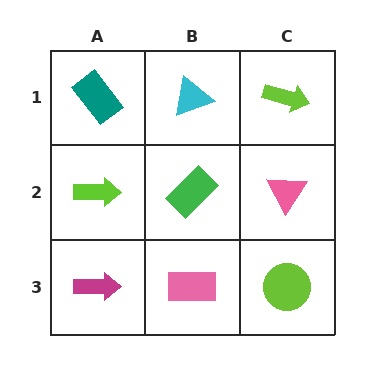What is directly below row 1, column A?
A lime arrow.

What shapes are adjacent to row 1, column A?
A lime arrow (row 2, column A), a cyan triangle (row 1, column B).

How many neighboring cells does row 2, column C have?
3.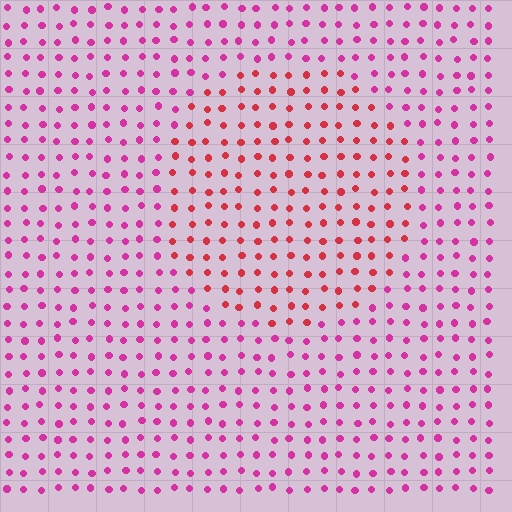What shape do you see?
I see a circle.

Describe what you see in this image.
The image is filled with small magenta elements in a uniform arrangement. A circle-shaped region is visible where the elements are tinted to a slightly different hue, forming a subtle color boundary.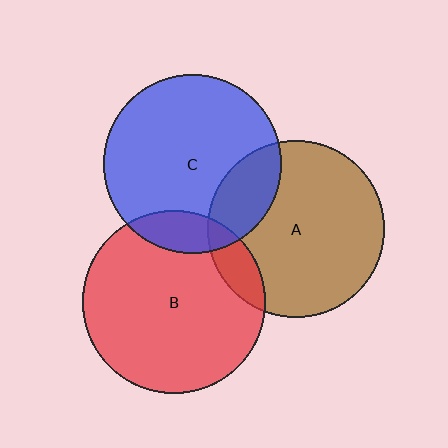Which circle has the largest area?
Circle B (red).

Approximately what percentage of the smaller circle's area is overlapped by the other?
Approximately 20%.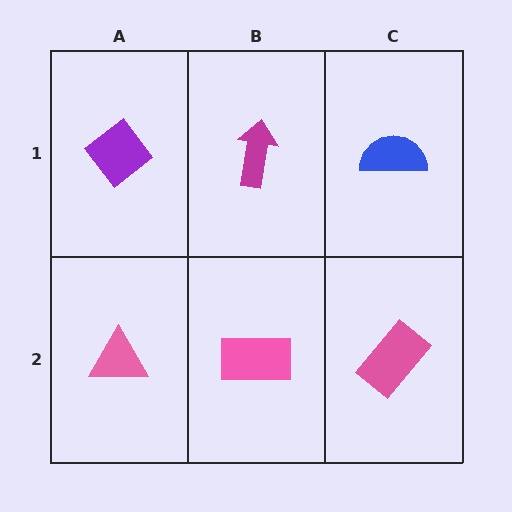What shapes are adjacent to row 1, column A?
A pink triangle (row 2, column A), a magenta arrow (row 1, column B).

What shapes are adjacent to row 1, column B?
A pink rectangle (row 2, column B), a purple diamond (row 1, column A), a blue semicircle (row 1, column C).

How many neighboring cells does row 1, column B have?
3.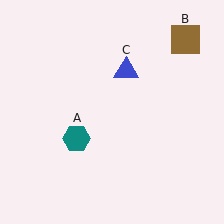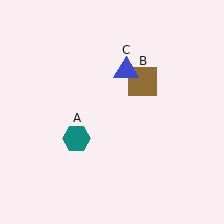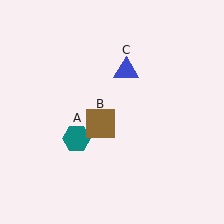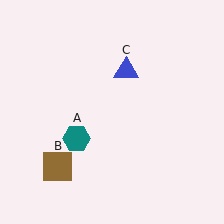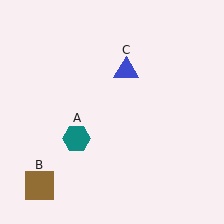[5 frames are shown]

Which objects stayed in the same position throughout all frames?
Teal hexagon (object A) and blue triangle (object C) remained stationary.